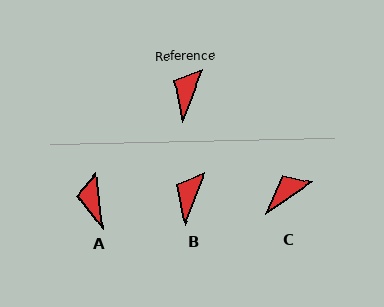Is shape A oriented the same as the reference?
No, it is off by about 28 degrees.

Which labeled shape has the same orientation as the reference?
B.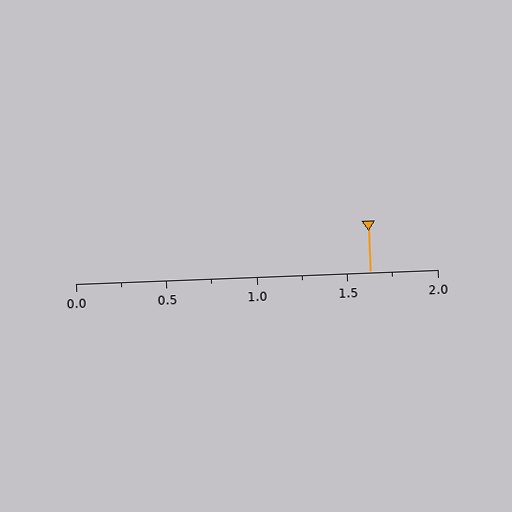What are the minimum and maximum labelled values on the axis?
The axis runs from 0.0 to 2.0.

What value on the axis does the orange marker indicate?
The marker indicates approximately 1.62.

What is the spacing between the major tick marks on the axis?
The major ticks are spaced 0.5 apart.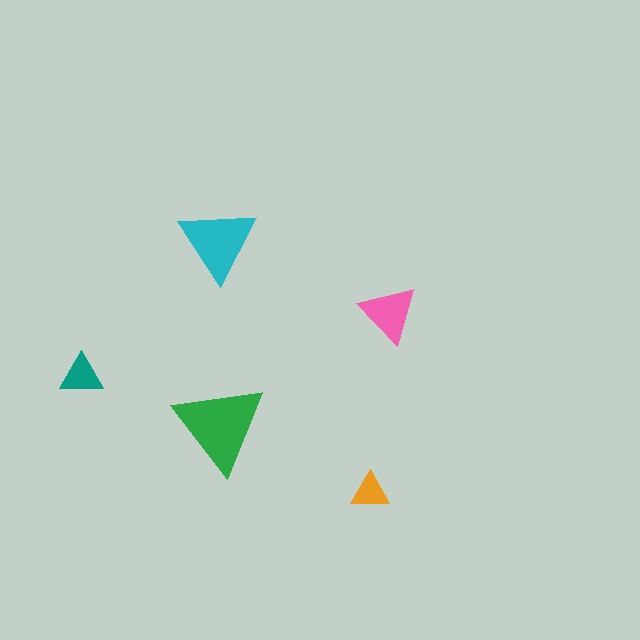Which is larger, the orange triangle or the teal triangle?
The teal one.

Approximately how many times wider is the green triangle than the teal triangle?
About 2 times wider.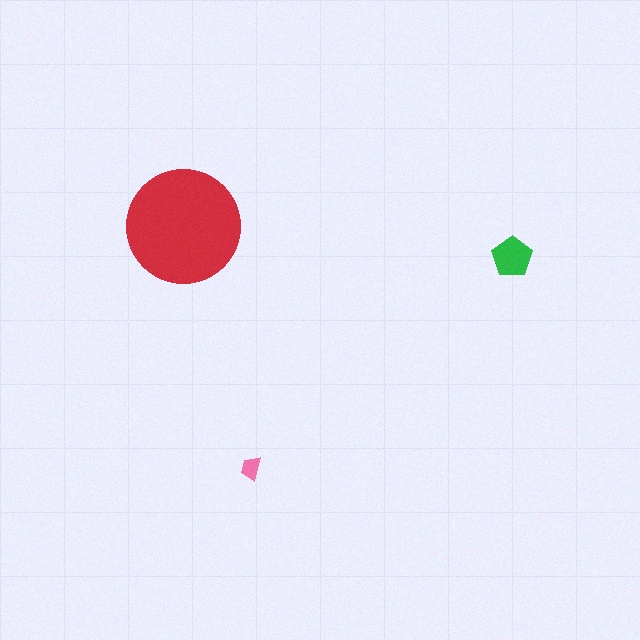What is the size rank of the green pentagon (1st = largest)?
2nd.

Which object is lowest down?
The pink trapezoid is bottommost.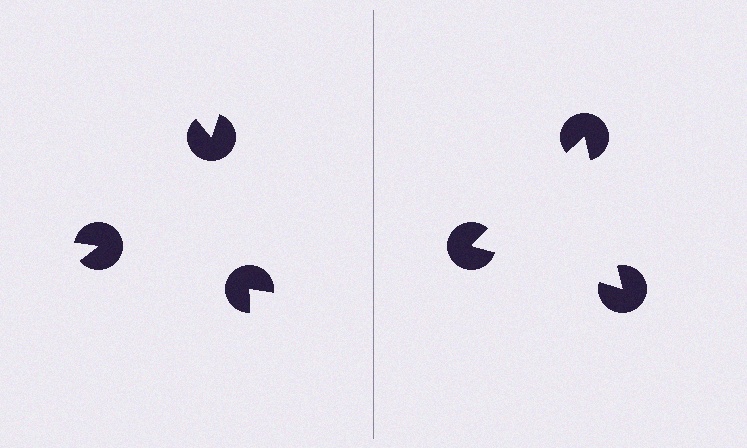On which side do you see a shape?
An illusory triangle appears on the right side. On the left side the wedge cuts are rotated, so no coherent shape forms.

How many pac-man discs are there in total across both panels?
6 — 3 on each side.